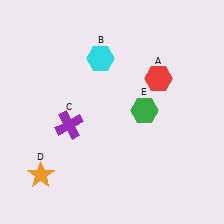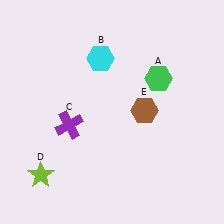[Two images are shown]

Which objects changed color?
A changed from red to green. D changed from orange to lime. E changed from green to brown.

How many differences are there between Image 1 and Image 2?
There are 3 differences between the two images.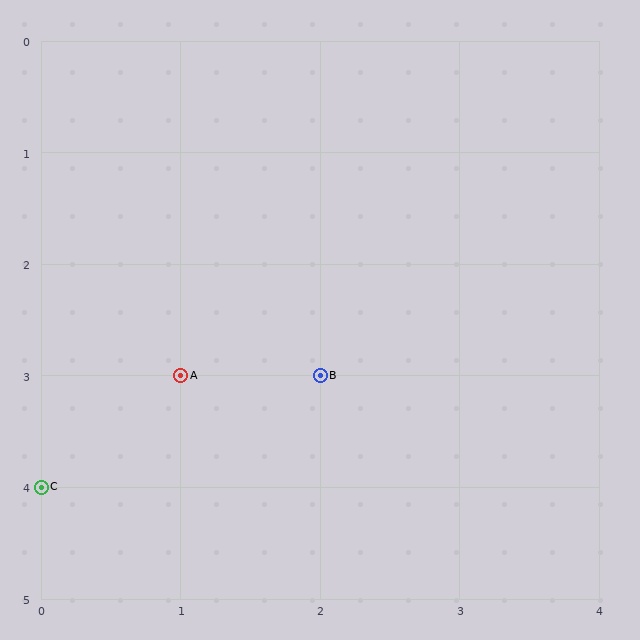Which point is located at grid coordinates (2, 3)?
Point B is at (2, 3).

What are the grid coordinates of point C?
Point C is at grid coordinates (0, 4).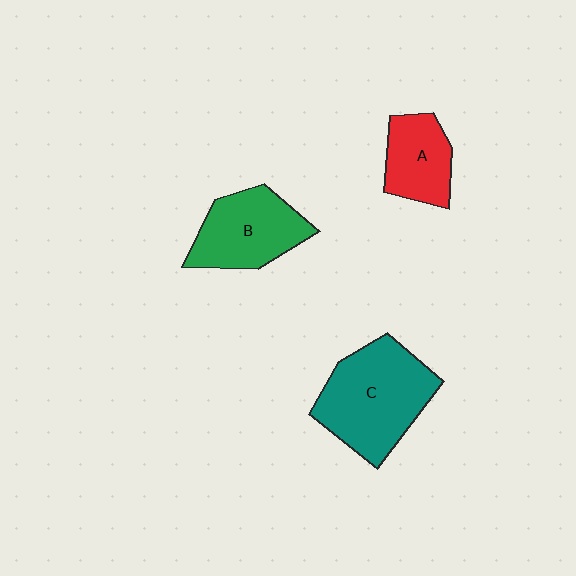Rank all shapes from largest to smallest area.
From largest to smallest: C (teal), B (green), A (red).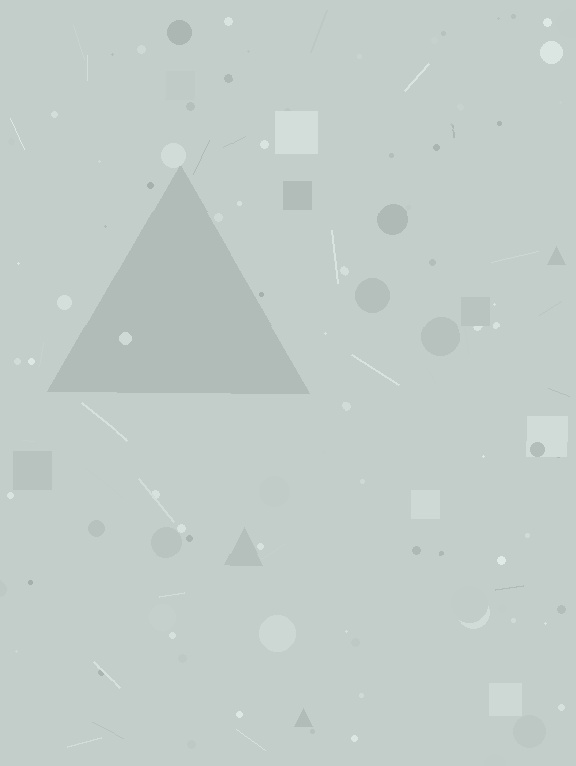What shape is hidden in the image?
A triangle is hidden in the image.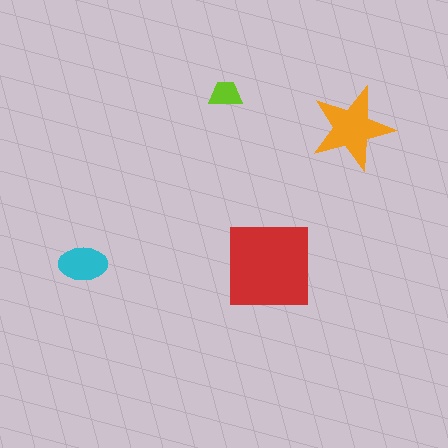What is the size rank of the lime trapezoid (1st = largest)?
4th.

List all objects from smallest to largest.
The lime trapezoid, the cyan ellipse, the orange star, the red square.